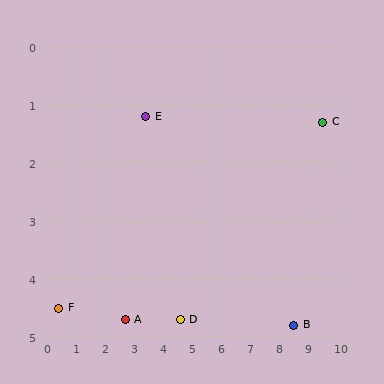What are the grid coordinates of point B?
Point B is at approximately (8.5, 4.8).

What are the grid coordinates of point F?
Point F is at approximately (0.4, 4.5).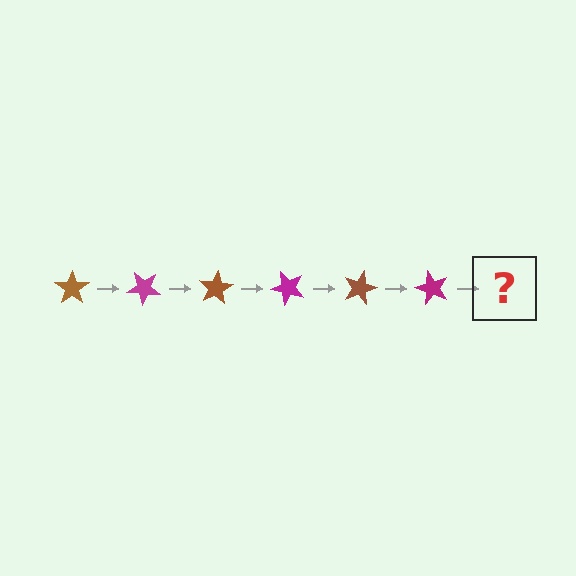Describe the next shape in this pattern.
It should be a brown star, rotated 240 degrees from the start.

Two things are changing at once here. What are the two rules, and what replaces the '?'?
The two rules are that it rotates 40 degrees each step and the color cycles through brown and magenta. The '?' should be a brown star, rotated 240 degrees from the start.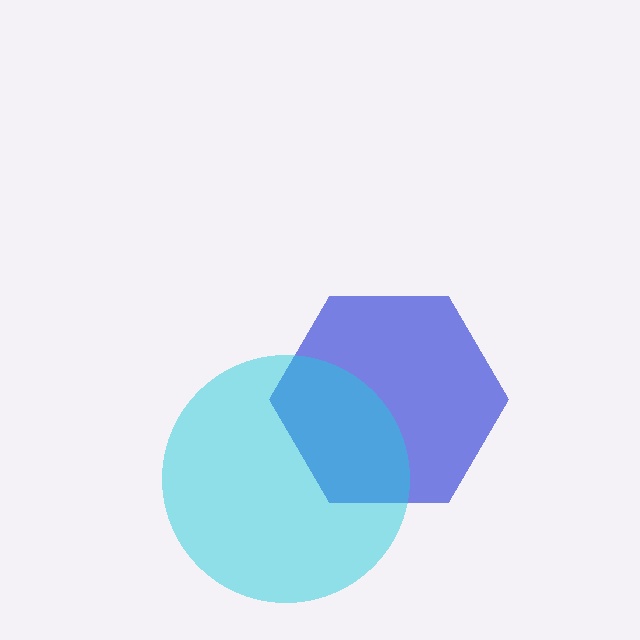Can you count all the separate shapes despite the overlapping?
Yes, there are 2 separate shapes.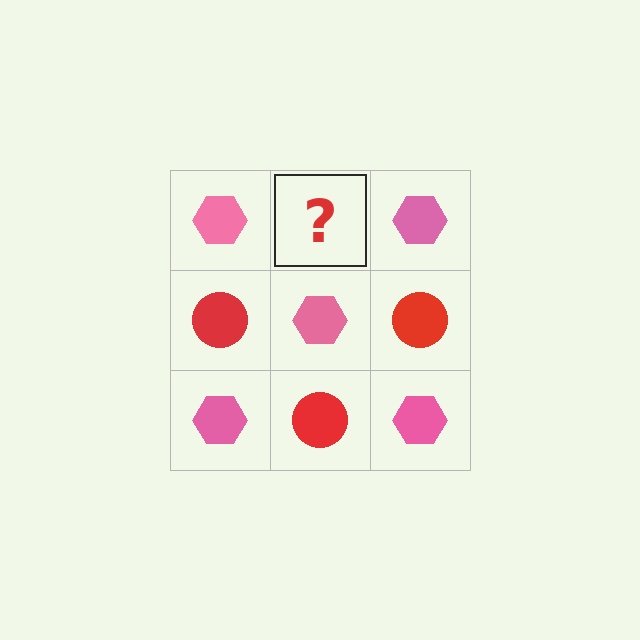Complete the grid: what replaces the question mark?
The question mark should be replaced with a red circle.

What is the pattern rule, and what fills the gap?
The rule is that it alternates pink hexagon and red circle in a checkerboard pattern. The gap should be filled with a red circle.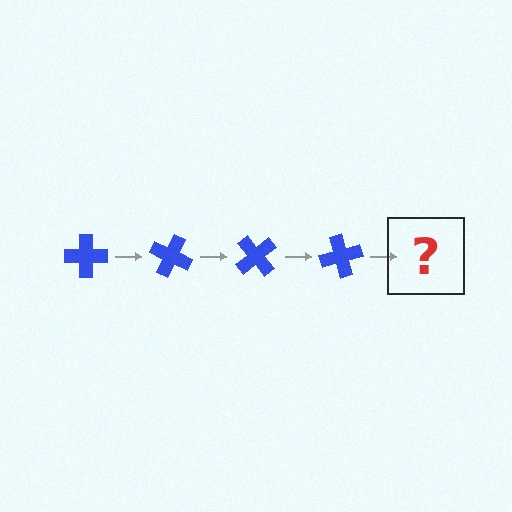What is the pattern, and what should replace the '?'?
The pattern is that the cross rotates 25 degrees each step. The '?' should be a blue cross rotated 100 degrees.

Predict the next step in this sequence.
The next step is a blue cross rotated 100 degrees.